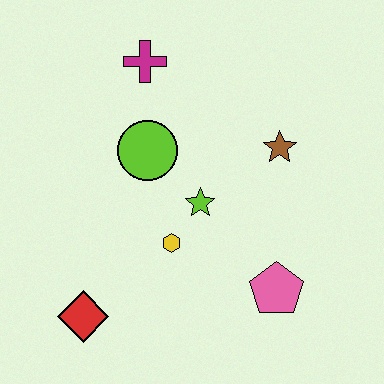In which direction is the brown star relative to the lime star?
The brown star is to the right of the lime star.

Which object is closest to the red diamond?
The yellow hexagon is closest to the red diamond.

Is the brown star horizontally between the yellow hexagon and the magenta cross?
No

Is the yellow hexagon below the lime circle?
Yes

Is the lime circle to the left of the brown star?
Yes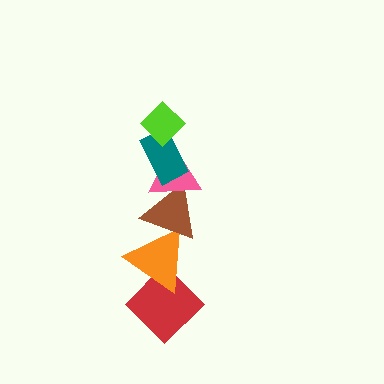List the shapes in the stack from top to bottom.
From top to bottom: the lime diamond, the teal rectangle, the pink triangle, the brown triangle, the orange triangle, the red diamond.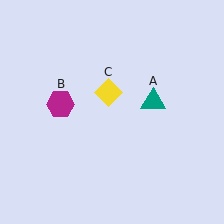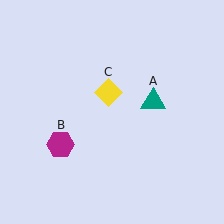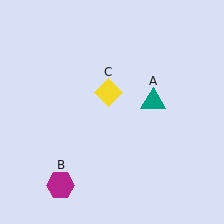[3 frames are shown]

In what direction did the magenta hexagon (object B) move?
The magenta hexagon (object B) moved down.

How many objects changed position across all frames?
1 object changed position: magenta hexagon (object B).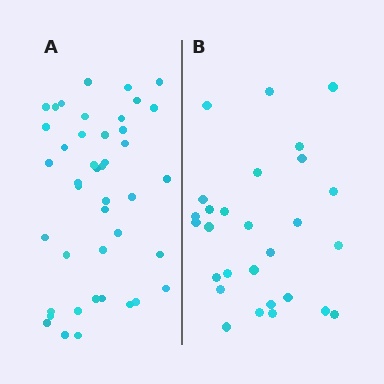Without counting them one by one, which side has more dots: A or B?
Region A (the left region) has more dots.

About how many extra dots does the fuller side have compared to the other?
Region A has approximately 15 more dots than region B.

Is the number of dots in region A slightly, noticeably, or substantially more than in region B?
Region A has substantially more. The ratio is roughly 1.5 to 1.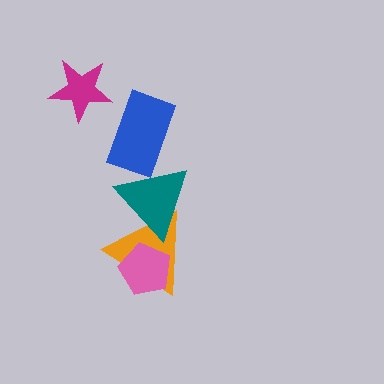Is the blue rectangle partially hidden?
Yes, it is partially covered by another shape.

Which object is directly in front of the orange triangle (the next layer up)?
The pink pentagon is directly in front of the orange triangle.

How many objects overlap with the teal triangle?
2 objects overlap with the teal triangle.